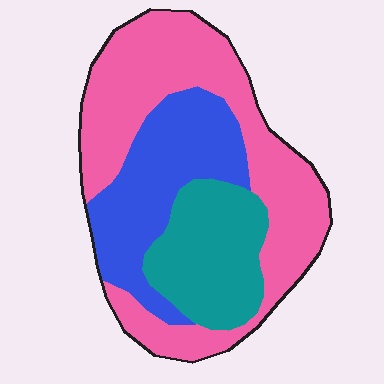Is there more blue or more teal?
Blue.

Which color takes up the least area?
Teal, at roughly 20%.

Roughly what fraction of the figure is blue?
Blue covers around 30% of the figure.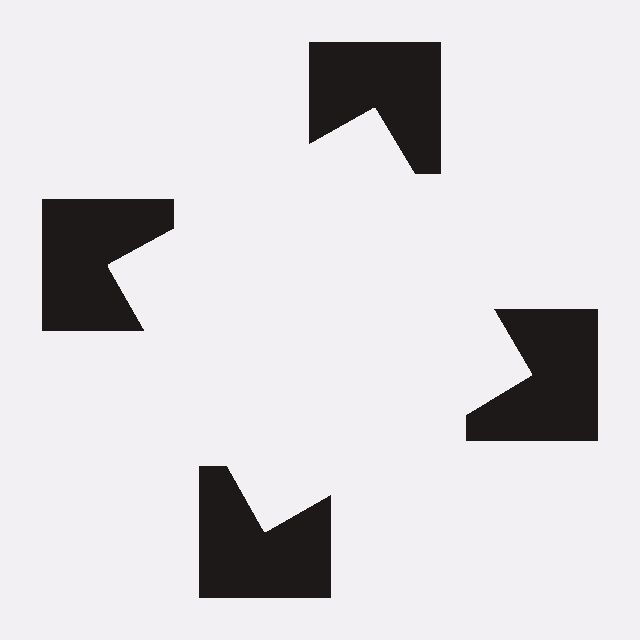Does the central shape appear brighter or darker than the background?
It typically appears slightly brighter than the background, even though no actual brightness change is drawn.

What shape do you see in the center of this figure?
An illusory square — its edges are inferred from the aligned wedge cuts in the notched squares, not physically drawn.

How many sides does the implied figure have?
4 sides.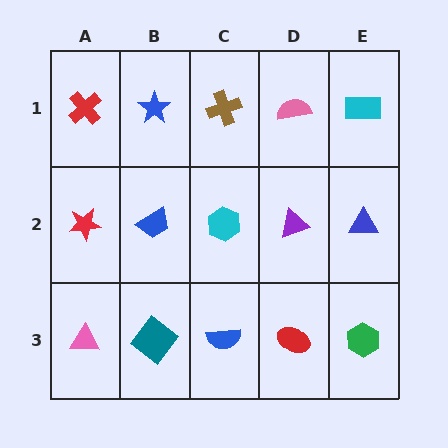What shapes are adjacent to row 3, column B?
A blue trapezoid (row 2, column B), a pink triangle (row 3, column A), a blue semicircle (row 3, column C).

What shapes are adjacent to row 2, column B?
A blue star (row 1, column B), a teal diamond (row 3, column B), a red star (row 2, column A), a cyan hexagon (row 2, column C).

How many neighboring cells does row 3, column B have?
3.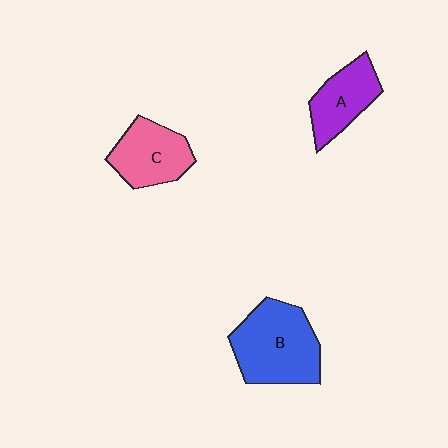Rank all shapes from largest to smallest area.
From largest to smallest: B (blue), C (pink), A (purple).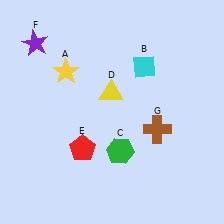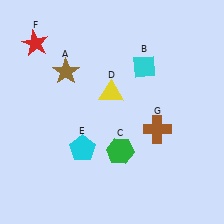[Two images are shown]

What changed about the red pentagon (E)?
In Image 1, E is red. In Image 2, it changed to cyan.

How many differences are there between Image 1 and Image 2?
There are 3 differences between the two images.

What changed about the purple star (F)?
In Image 1, F is purple. In Image 2, it changed to red.